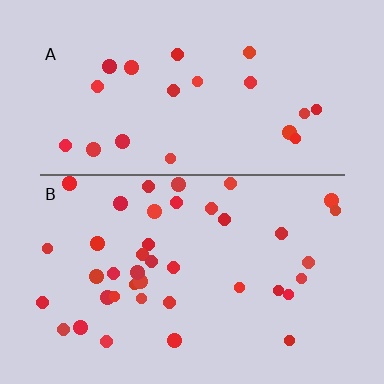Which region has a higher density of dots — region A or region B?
B (the bottom).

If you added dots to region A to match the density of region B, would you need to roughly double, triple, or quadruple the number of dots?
Approximately double.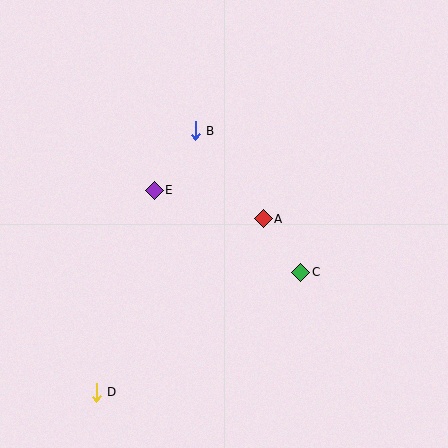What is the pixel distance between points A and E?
The distance between A and E is 113 pixels.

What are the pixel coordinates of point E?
Point E is at (154, 190).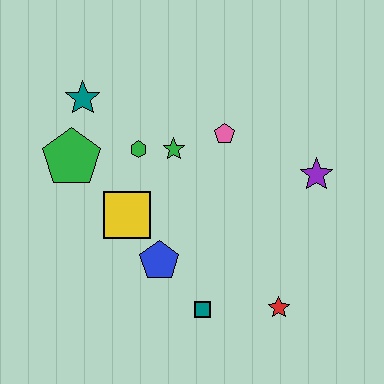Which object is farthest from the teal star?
The red star is farthest from the teal star.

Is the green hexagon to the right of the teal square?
No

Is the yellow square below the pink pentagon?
Yes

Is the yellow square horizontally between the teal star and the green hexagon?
Yes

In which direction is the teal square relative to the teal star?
The teal square is below the teal star.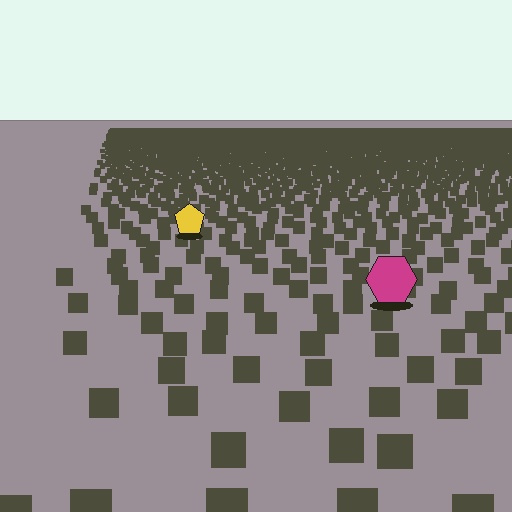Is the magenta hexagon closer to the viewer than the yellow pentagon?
Yes. The magenta hexagon is closer — you can tell from the texture gradient: the ground texture is coarser near it.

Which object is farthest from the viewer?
The yellow pentagon is farthest from the viewer. It appears smaller and the ground texture around it is denser.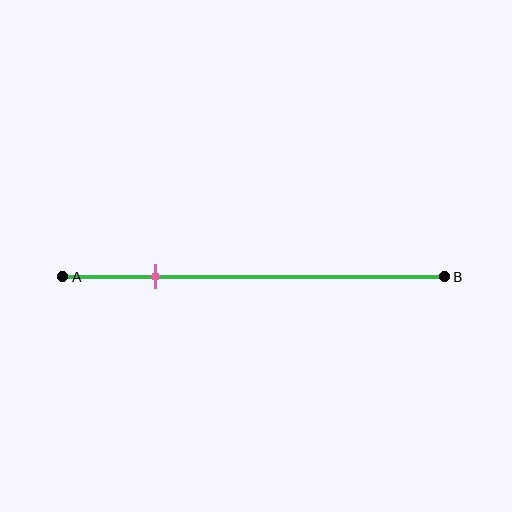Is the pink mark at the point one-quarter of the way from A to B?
Yes, the mark is approximately at the one-quarter point.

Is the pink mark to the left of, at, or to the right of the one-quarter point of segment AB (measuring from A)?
The pink mark is approximately at the one-quarter point of segment AB.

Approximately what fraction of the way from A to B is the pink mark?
The pink mark is approximately 25% of the way from A to B.